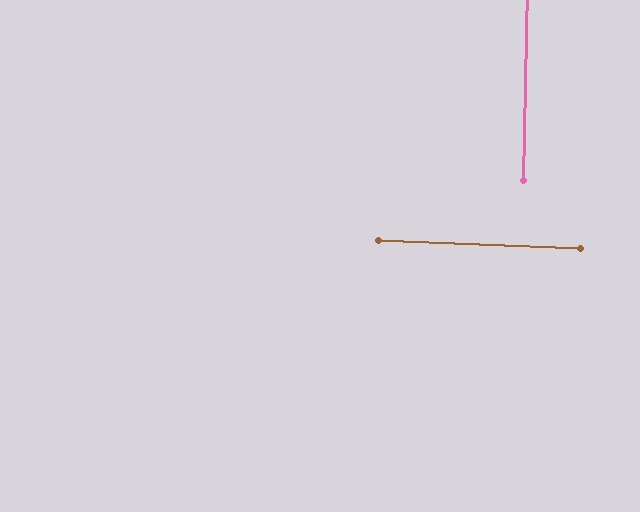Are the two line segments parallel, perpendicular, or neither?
Perpendicular — they meet at approximately 89°.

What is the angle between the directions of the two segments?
Approximately 89 degrees.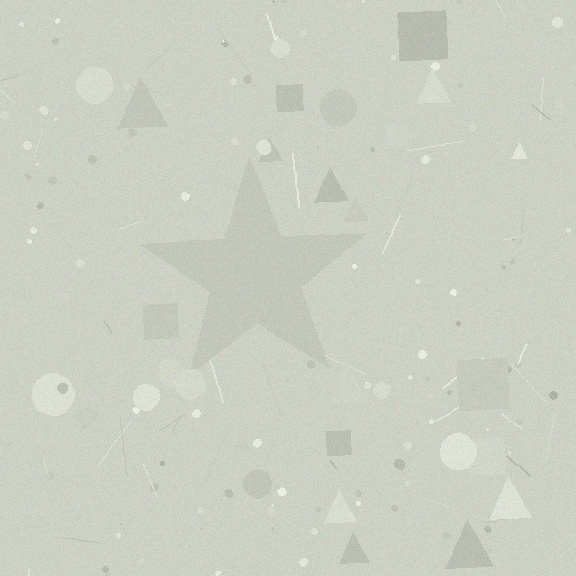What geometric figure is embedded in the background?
A star is embedded in the background.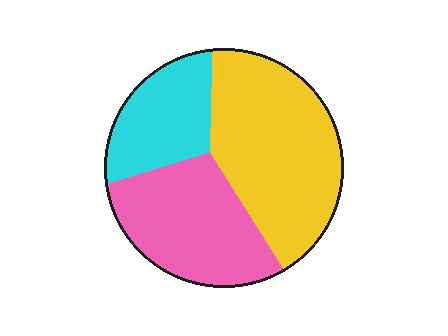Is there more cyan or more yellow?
Yellow.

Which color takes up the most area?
Yellow, at roughly 45%.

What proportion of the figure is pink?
Pink takes up about one third (1/3) of the figure.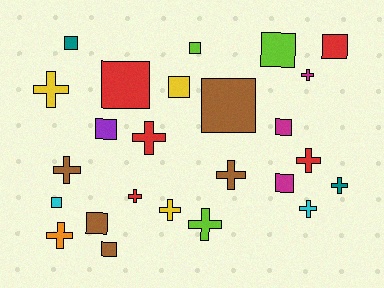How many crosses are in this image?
There are 12 crosses.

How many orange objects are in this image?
There is 1 orange object.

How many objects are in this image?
There are 25 objects.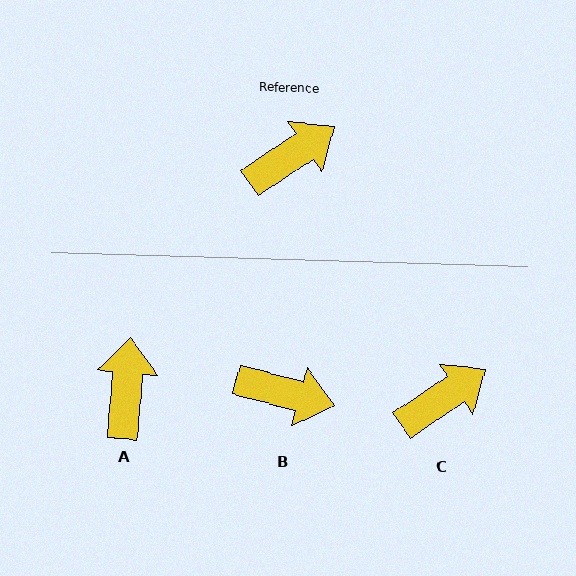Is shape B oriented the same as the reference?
No, it is off by about 49 degrees.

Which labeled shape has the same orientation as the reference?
C.